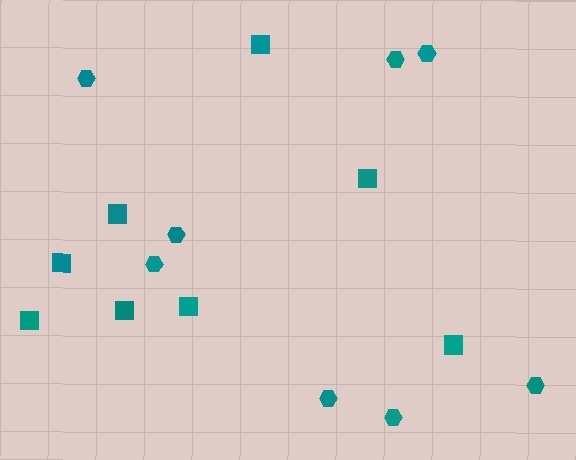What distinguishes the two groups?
There are 2 groups: one group of squares (8) and one group of hexagons (8).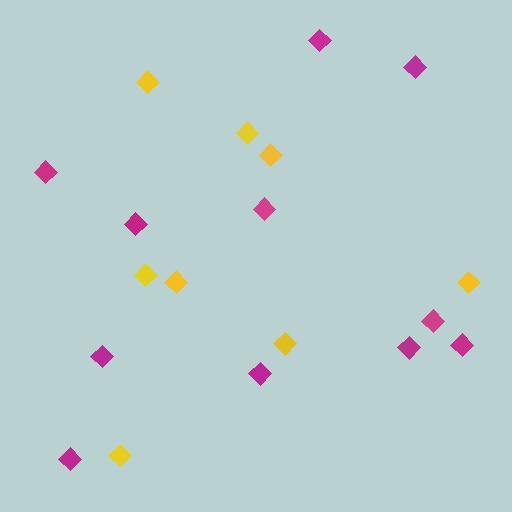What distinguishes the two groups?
There are 2 groups: one group of yellow diamonds (8) and one group of magenta diamonds (11).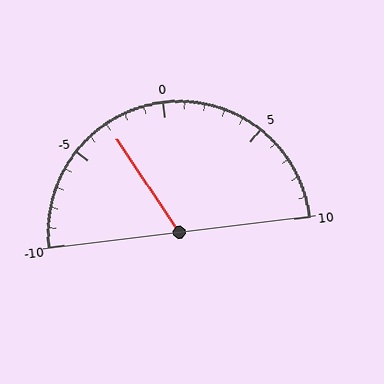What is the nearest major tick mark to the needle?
The nearest major tick mark is -5.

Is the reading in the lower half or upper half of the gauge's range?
The reading is in the lower half of the range (-10 to 10).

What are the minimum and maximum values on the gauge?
The gauge ranges from -10 to 10.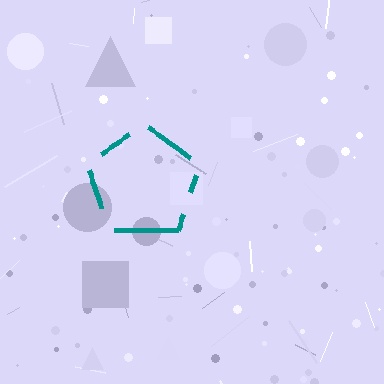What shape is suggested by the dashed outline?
The dashed outline suggests a pentagon.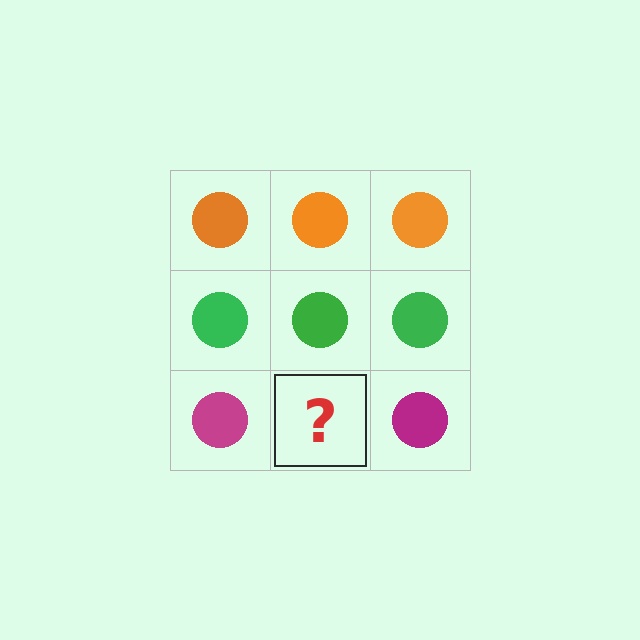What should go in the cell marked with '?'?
The missing cell should contain a magenta circle.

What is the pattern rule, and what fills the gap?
The rule is that each row has a consistent color. The gap should be filled with a magenta circle.